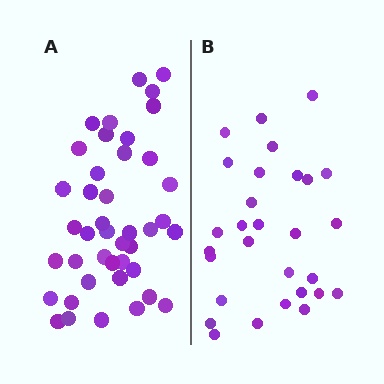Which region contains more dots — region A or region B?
Region A (the left region) has more dots.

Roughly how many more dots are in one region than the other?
Region A has approximately 15 more dots than region B.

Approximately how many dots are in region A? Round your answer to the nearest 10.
About 40 dots. (The exact count is 42, which rounds to 40.)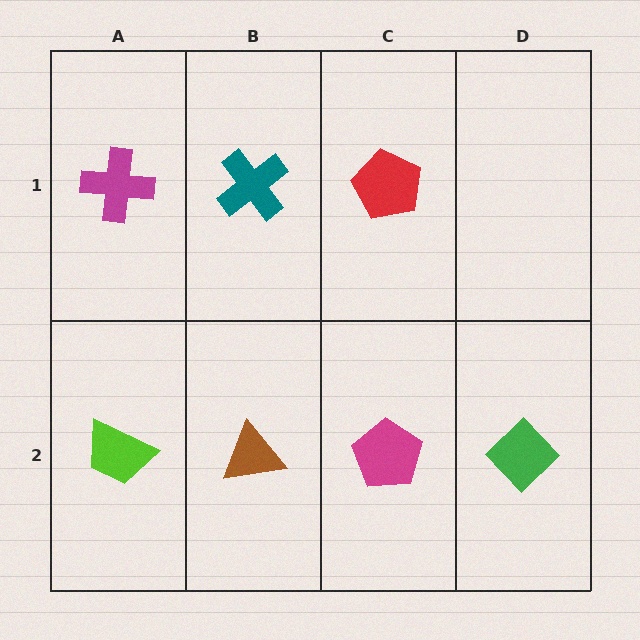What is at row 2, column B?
A brown triangle.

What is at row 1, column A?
A magenta cross.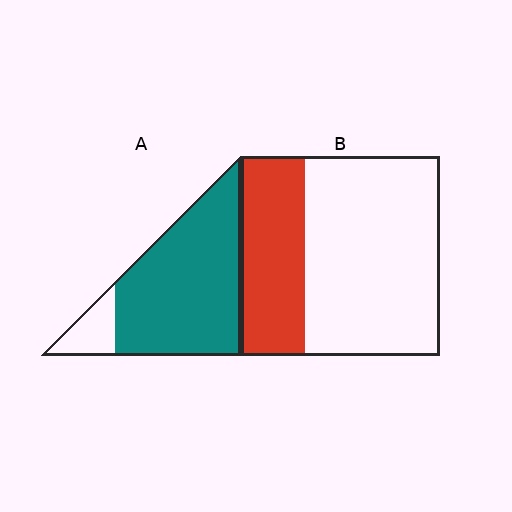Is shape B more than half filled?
No.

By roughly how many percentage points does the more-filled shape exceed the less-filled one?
By roughly 55 percentage points (A over B).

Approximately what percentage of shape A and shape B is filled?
A is approximately 85% and B is approximately 30%.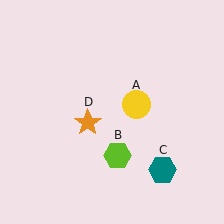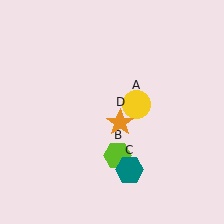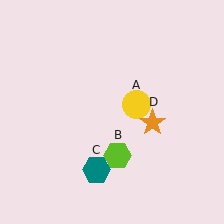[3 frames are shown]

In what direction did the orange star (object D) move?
The orange star (object D) moved right.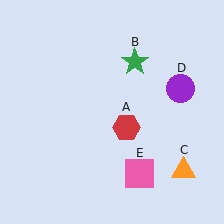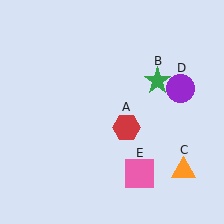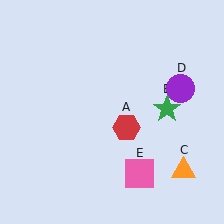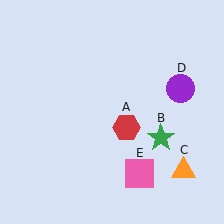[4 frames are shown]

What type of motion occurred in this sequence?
The green star (object B) rotated clockwise around the center of the scene.